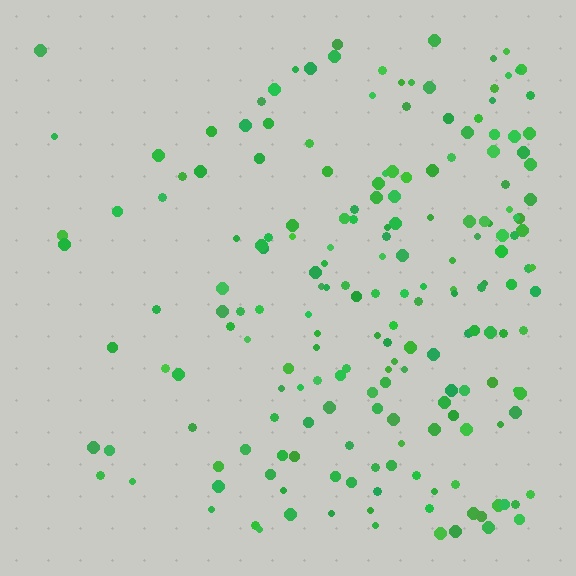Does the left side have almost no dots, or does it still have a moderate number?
Still a moderate number, just noticeably fewer than the right.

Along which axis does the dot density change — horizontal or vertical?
Horizontal.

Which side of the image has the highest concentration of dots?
The right.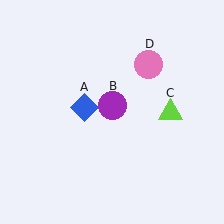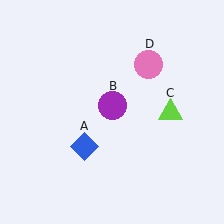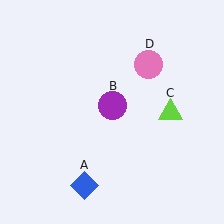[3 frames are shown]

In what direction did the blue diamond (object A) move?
The blue diamond (object A) moved down.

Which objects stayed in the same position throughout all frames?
Purple circle (object B) and lime triangle (object C) and pink circle (object D) remained stationary.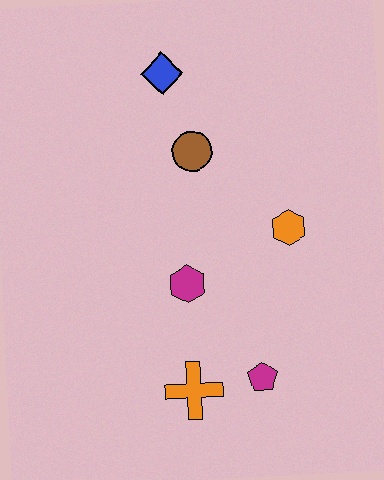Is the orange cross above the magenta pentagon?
No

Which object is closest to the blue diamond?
The brown circle is closest to the blue diamond.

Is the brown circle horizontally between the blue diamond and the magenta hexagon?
No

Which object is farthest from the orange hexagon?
The blue diamond is farthest from the orange hexagon.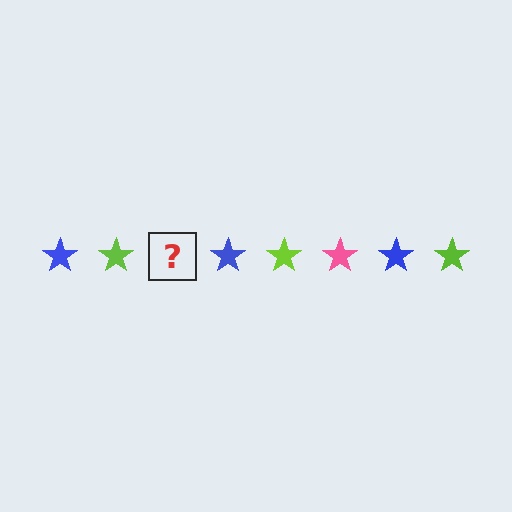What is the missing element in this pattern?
The missing element is a pink star.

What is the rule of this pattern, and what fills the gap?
The rule is that the pattern cycles through blue, lime, pink stars. The gap should be filled with a pink star.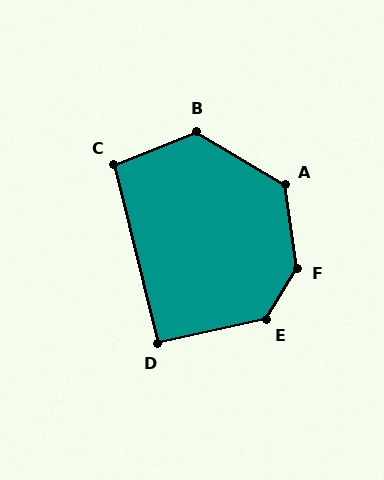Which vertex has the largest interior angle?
F, at approximately 141 degrees.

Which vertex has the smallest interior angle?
D, at approximately 91 degrees.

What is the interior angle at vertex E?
Approximately 133 degrees (obtuse).